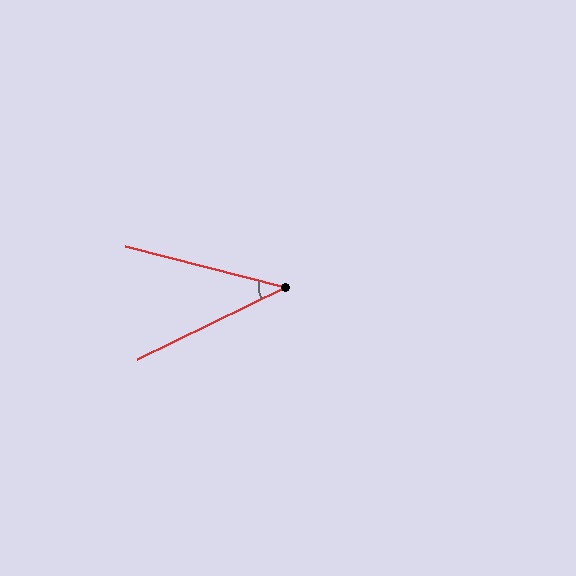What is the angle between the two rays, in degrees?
Approximately 40 degrees.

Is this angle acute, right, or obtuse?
It is acute.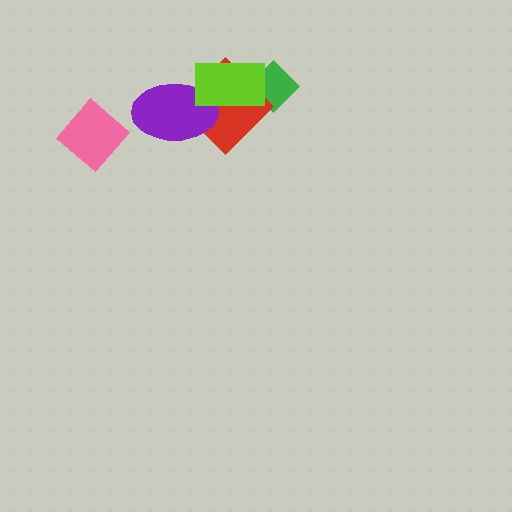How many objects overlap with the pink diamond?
0 objects overlap with the pink diamond.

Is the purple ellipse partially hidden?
Yes, it is partially covered by another shape.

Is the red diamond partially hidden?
Yes, it is partially covered by another shape.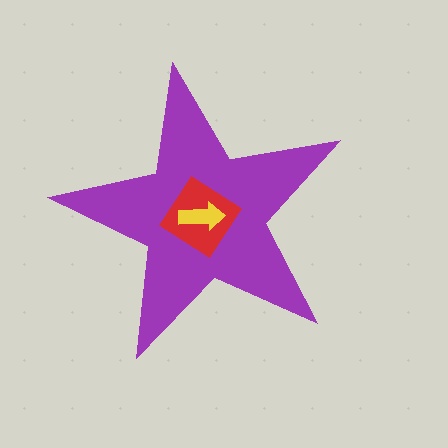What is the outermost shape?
The purple star.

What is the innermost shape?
The yellow arrow.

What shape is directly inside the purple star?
The red diamond.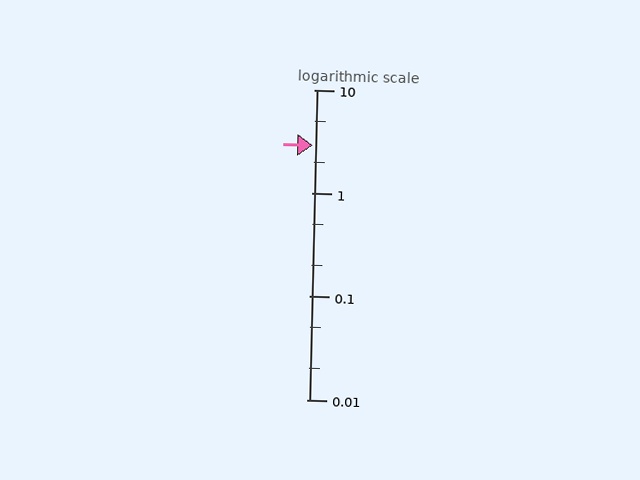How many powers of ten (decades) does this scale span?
The scale spans 3 decades, from 0.01 to 10.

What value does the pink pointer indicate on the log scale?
The pointer indicates approximately 2.9.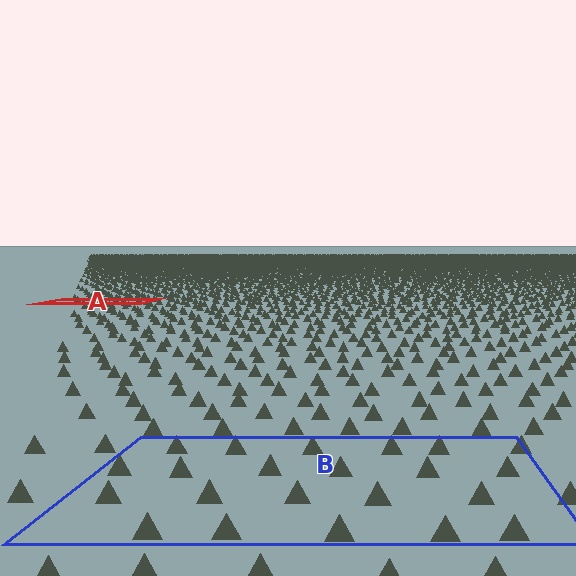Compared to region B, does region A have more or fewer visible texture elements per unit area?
Region A has more texture elements per unit area — they are packed more densely because it is farther away.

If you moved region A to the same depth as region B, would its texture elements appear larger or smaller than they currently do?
They would appear larger. At a closer depth, the same texture elements are projected at a bigger on-screen size.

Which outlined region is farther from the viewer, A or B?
Region A is farther from the viewer — the texture elements inside it appear smaller and more densely packed.